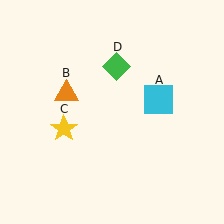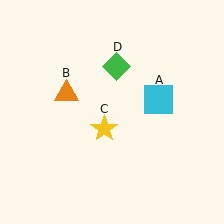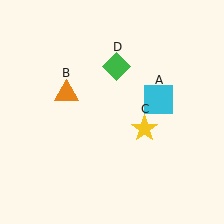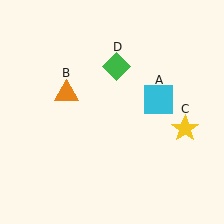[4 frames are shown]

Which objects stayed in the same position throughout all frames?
Cyan square (object A) and orange triangle (object B) and green diamond (object D) remained stationary.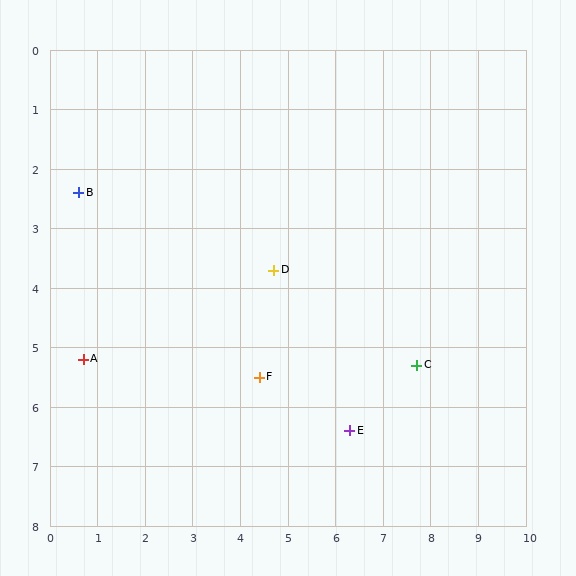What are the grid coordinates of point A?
Point A is at approximately (0.7, 5.2).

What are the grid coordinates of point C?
Point C is at approximately (7.7, 5.3).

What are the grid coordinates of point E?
Point E is at approximately (6.3, 6.4).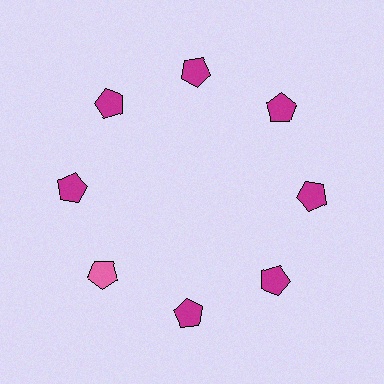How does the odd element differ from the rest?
It has a different color: pink instead of magenta.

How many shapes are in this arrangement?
There are 8 shapes arranged in a ring pattern.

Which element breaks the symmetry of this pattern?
The pink pentagon at roughly the 8 o'clock position breaks the symmetry. All other shapes are magenta pentagons.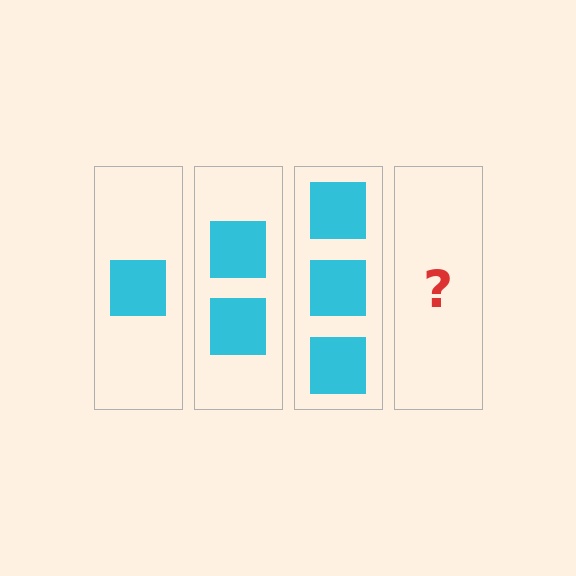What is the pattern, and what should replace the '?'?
The pattern is that each step adds one more square. The '?' should be 4 squares.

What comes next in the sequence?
The next element should be 4 squares.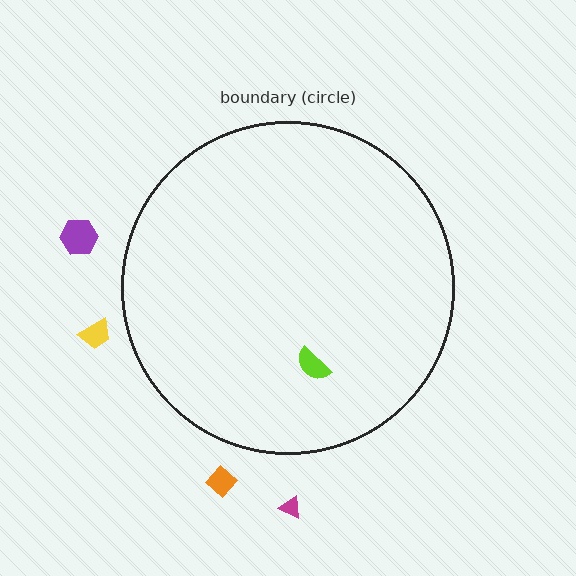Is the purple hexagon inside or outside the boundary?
Outside.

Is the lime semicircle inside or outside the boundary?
Inside.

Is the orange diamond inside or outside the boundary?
Outside.